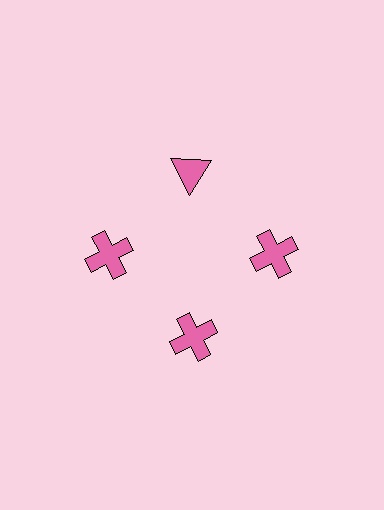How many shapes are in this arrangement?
There are 4 shapes arranged in a ring pattern.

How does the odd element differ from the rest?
It has a different shape: triangle instead of cross.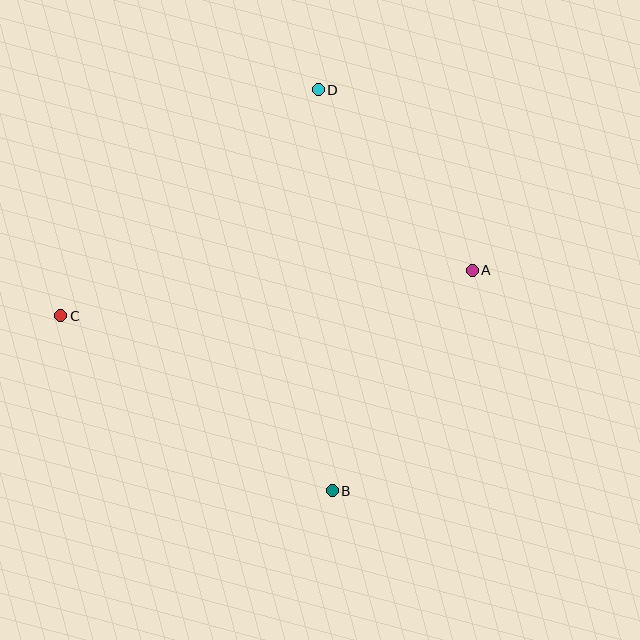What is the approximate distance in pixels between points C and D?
The distance between C and D is approximately 343 pixels.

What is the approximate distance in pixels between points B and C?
The distance between B and C is approximately 323 pixels.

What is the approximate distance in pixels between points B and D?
The distance between B and D is approximately 402 pixels.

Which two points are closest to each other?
Points A and D are closest to each other.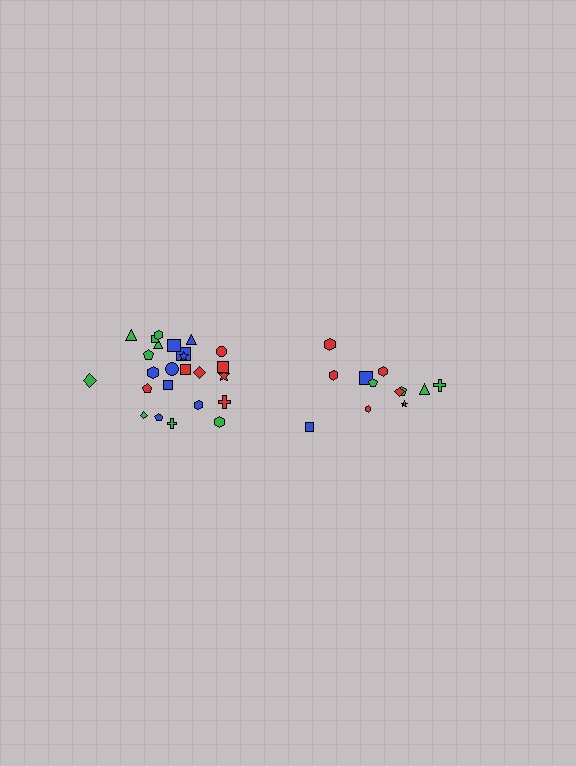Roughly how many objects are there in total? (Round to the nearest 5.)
Roughly 35 objects in total.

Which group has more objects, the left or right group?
The left group.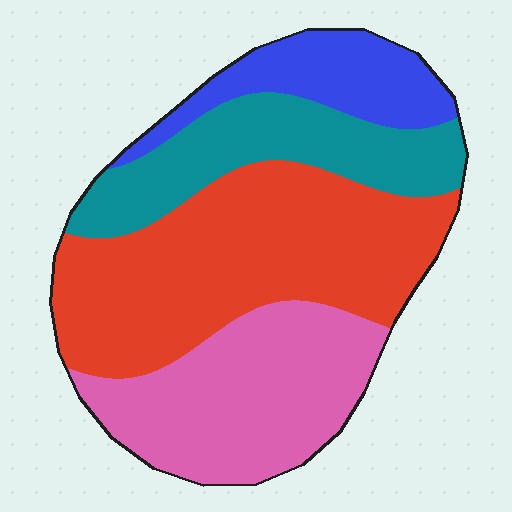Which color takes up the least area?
Blue, at roughly 15%.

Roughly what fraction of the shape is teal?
Teal covers roughly 20% of the shape.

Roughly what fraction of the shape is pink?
Pink covers 27% of the shape.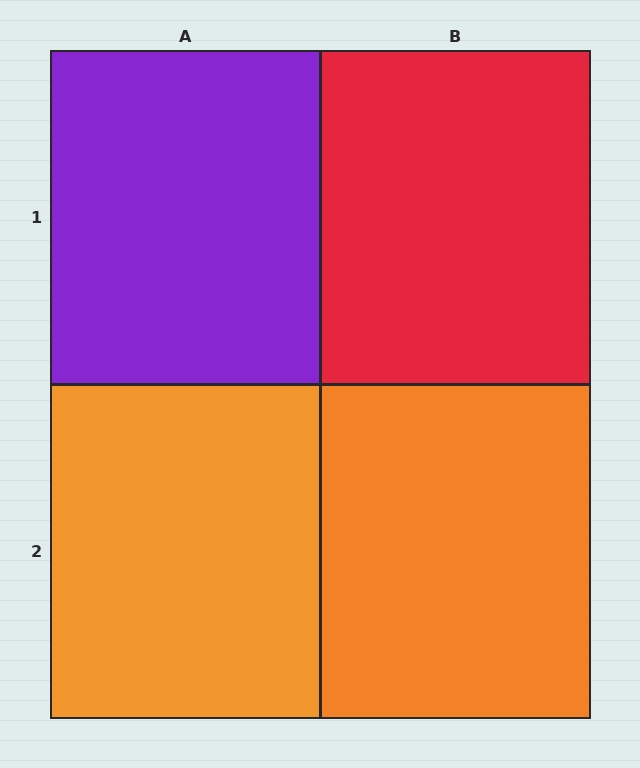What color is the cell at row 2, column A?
Orange.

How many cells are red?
1 cell is red.